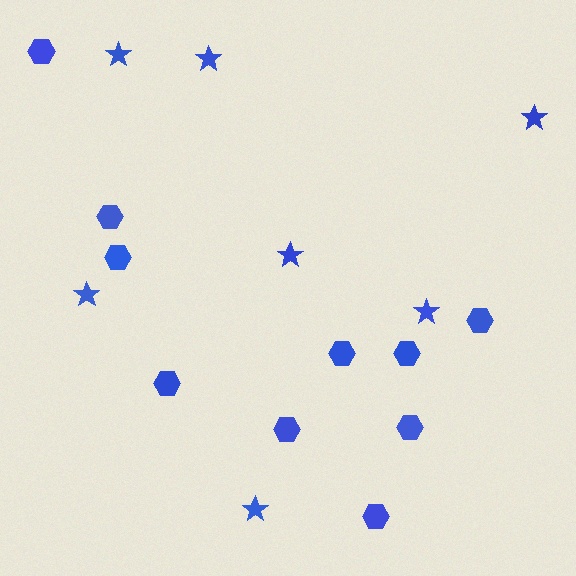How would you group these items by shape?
There are 2 groups: one group of hexagons (10) and one group of stars (7).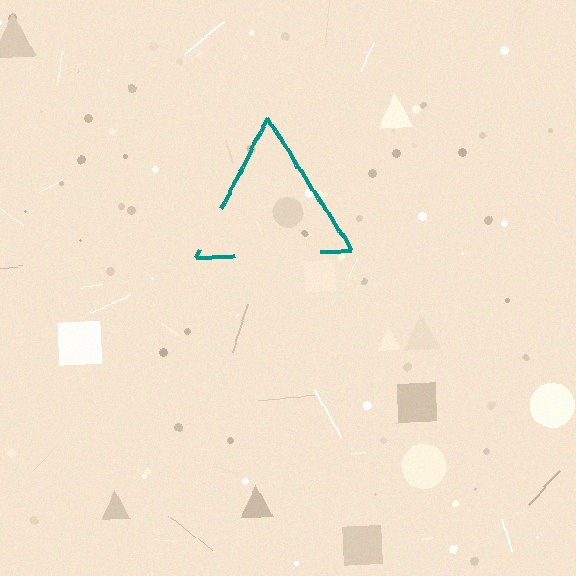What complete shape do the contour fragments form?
The contour fragments form a triangle.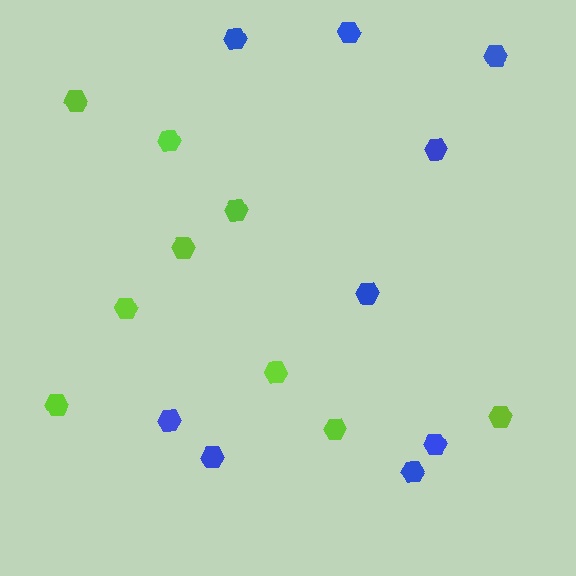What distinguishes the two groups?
There are 2 groups: one group of blue hexagons (9) and one group of lime hexagons (9).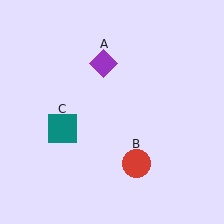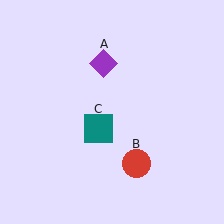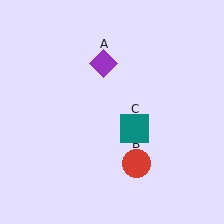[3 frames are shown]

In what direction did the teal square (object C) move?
The teal square (object C) moved right.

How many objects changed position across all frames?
1 object changed position: teal square (object C).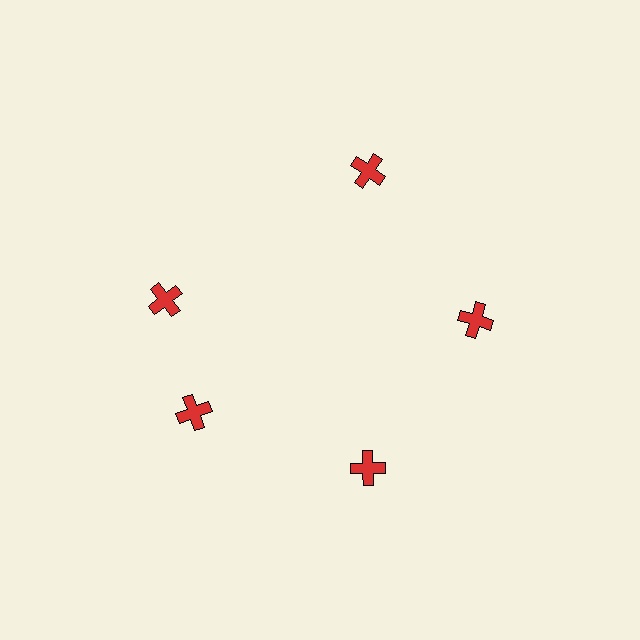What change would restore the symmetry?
The symmetry would be restored by rotating it back into even spacing with its neighbors so that all 5 crosses sit at equal angles and equal distance from the center.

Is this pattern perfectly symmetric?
No. The 5 red crosses are arranged in a ring, but one element near the 10 o'clock position is rotated out of alignment along the ring, breaking the 5-fold rotational symmetry.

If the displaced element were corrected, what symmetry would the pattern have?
It would have 5-fold rotational symmetry — the pattern would map onto itself every 72 degrees.